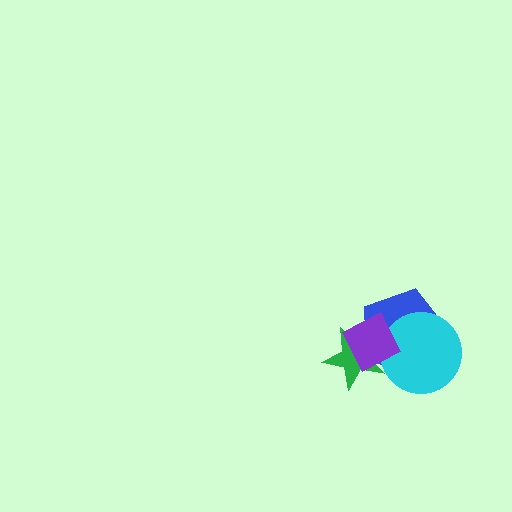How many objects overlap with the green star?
3 objects overlap with the green star.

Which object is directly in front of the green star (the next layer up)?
The blue pentagon is directly in front of the green star.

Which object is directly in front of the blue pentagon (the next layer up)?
The cyan circle is directly in front of the blue pentagon.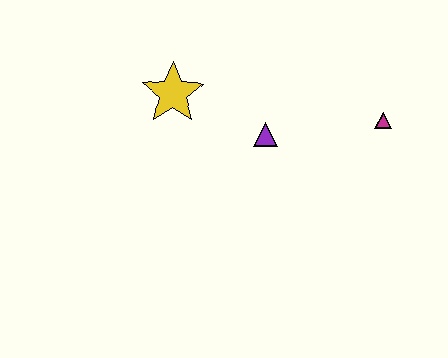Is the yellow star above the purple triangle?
Yes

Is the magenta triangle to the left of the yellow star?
No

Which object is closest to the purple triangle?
The yellow star is closest to the purple triangle.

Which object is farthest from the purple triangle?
The magenta triangle is farthest from the purple triangle.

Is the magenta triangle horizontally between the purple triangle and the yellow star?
No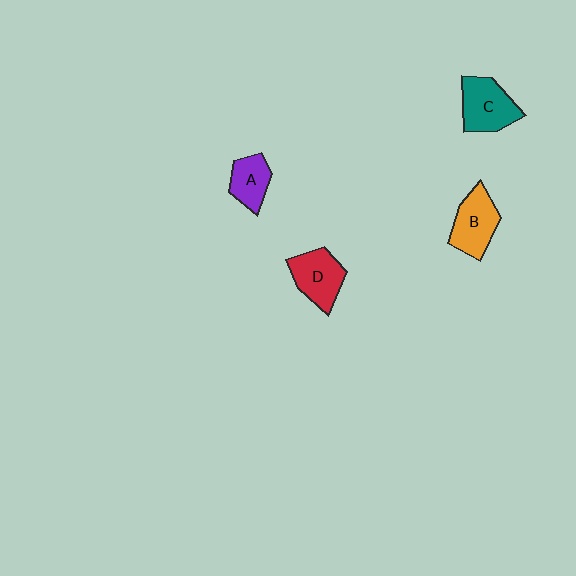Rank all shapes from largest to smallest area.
From largest to smallest: C (teal), B (orange), D (red), A (purple).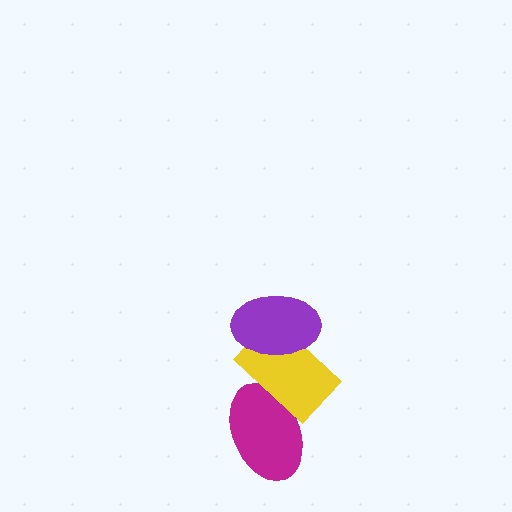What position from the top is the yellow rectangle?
The yellow rectangle is 2nd from the top.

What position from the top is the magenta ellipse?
The magenta ellipse is 3rd from the top.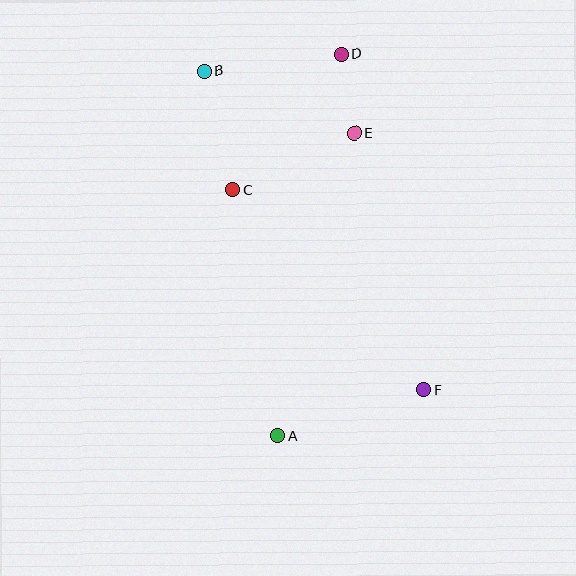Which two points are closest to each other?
Points D and E are closest to each other.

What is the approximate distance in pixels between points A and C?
The distance between A and C is approximately 250 pixels.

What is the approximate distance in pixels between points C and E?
The distance between C and E is approximately 133 pixels.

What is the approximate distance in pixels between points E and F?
The distance between E and F is approximately 266 pixels.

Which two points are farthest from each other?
Points A and D are farthest from each other.